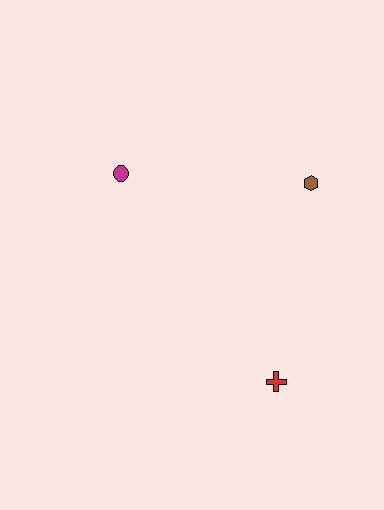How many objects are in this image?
There are 3 objects.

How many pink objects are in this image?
There are no pink objects.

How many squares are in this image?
There are no squares.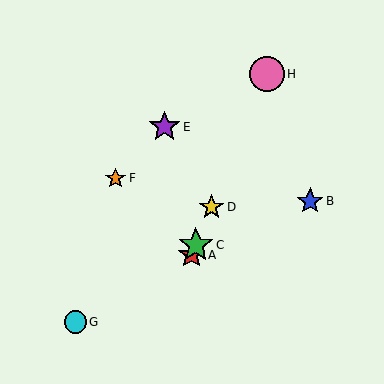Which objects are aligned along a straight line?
Objects A, C, D, H are aligned along a straight line.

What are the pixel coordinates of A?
Object A is at (192, 255).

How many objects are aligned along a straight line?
4 objects (A, C, D, H) are aligned along a straight line.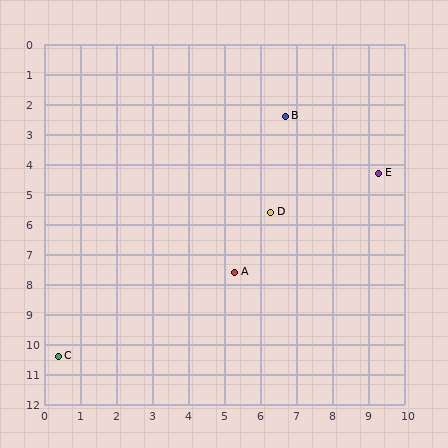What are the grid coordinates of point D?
Point D is at approximately (6.3, 5.6).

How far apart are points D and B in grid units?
Points D and B are about 3.2 grid units apart.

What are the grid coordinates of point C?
Point C is at approximately (0.4, 10.4).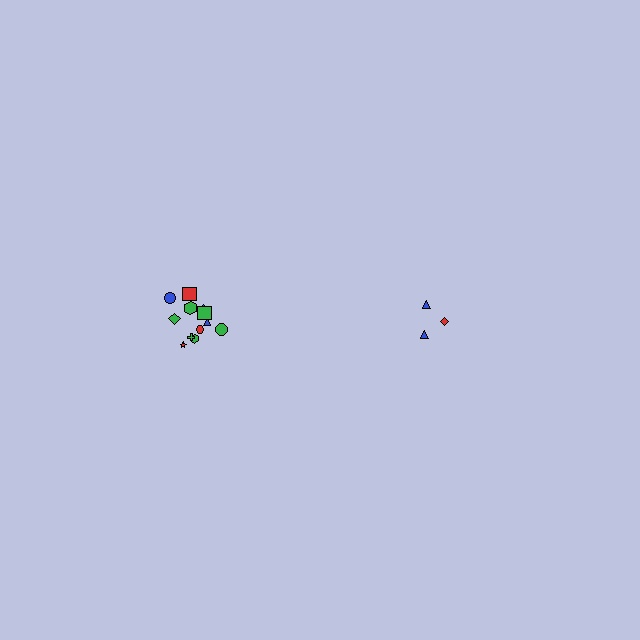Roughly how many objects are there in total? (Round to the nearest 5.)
Roughly 15 objects in total.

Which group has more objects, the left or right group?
The left group.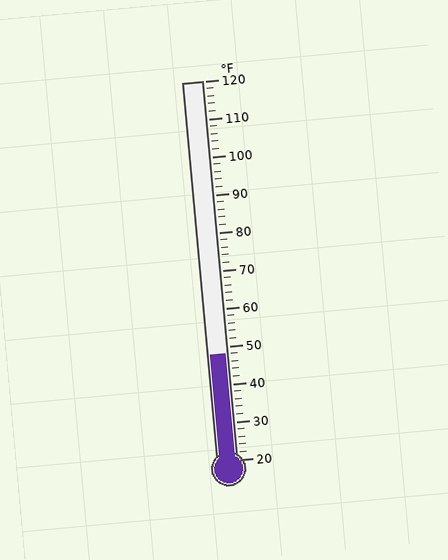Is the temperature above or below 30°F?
The temperature is above 30°F.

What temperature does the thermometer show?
The thermometer shows approximately 48°F.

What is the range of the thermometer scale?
The thermometer scale ranges from 20°F to 120°F.